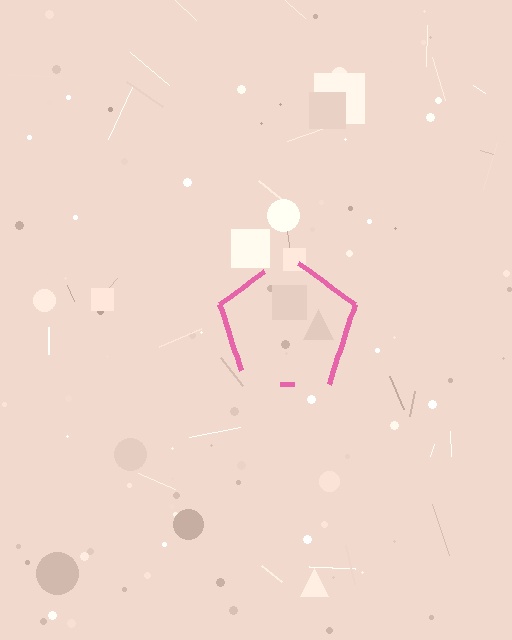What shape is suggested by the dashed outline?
The dashed outline suggests a pentagon.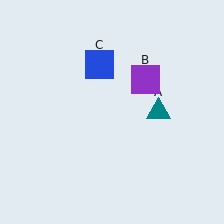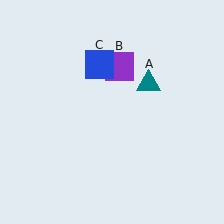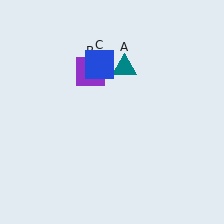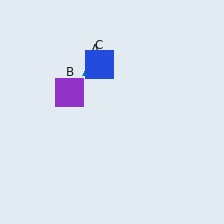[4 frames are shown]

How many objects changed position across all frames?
2 objects changed position: teal triangle (object A), purple square (object B).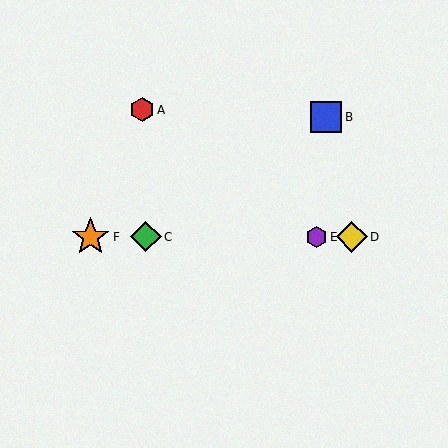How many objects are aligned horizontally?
4 objects (C, D, E, F) are aligned horizontally.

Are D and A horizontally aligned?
No, D is at y≈237 and A is at y≈110.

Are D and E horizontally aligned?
Yes, both are at y≈237.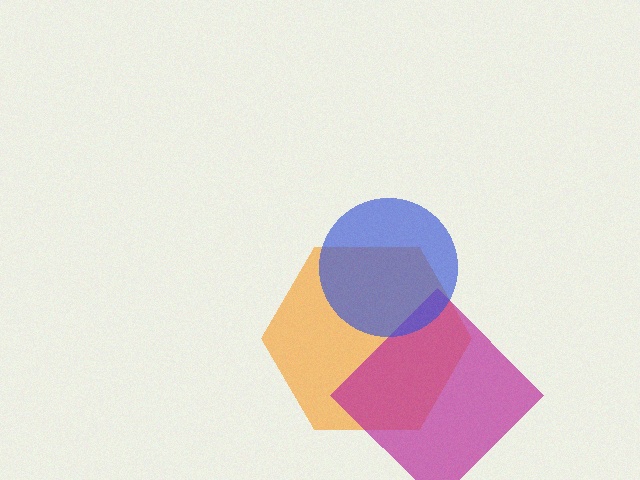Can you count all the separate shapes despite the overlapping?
Yes, there are 3 separate shapes.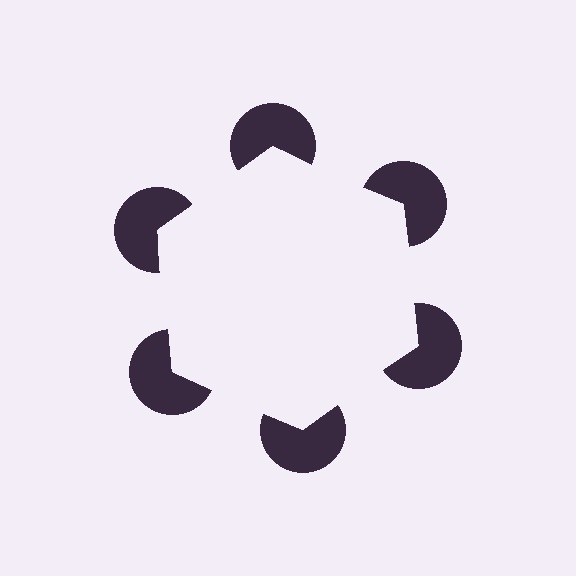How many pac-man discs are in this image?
There are 6 — one at each vertex of the illusory hexagon.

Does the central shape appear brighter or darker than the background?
It typically appears slightly brighter than the background, even though no actual brightness change is drawn.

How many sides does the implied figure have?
6 sides.